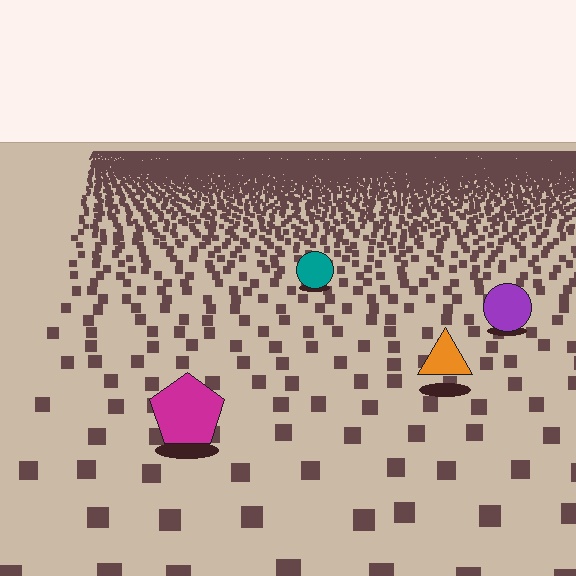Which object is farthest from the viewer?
The teal circle is farthest from the viewer. It appears smaller and the ground texture around it is denser.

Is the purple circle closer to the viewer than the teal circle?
Yes. The purple circle is closer — you can tell from the texture gradient: the ground texture is coarser near it.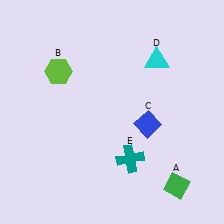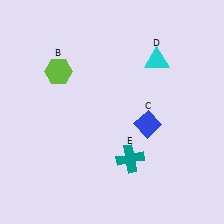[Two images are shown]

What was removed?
The green diamond (A) was removed in Image 2.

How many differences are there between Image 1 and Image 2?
There is 1 difference between the two images.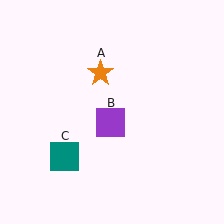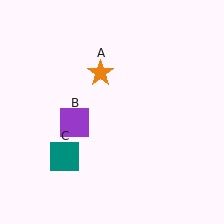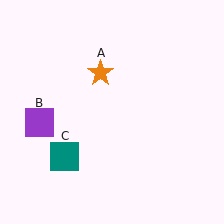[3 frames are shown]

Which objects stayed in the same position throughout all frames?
Orange star (object A) and teal square (object C) remained stationary.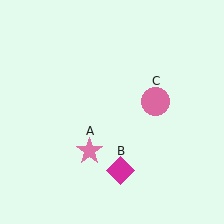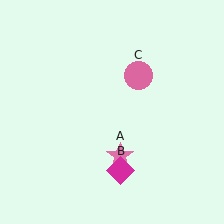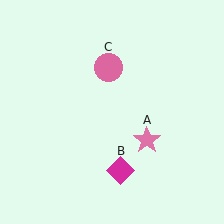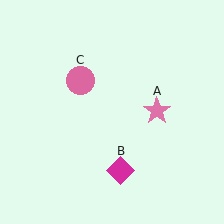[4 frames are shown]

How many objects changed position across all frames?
2 objects changed position: pink star (object A), pink circle (object C).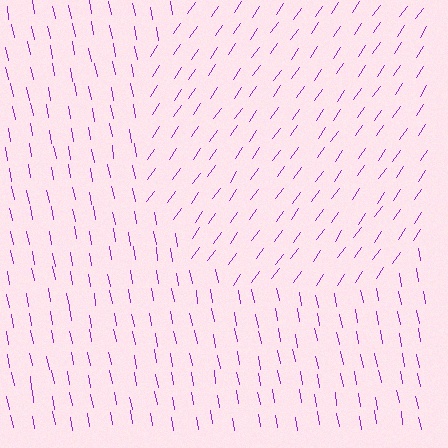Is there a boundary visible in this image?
Yes, there is a texture boundary formed by a change in line orientation.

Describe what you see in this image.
The image is filled with small purple line segments. A circle region in the image has lines oriented differently from the surrounding lines, creating a visible texture boundary.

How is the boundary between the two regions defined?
The boundary is defined purely by a change in line orientation (approximately 45 degrees difference). All lines are the same color and thickness.